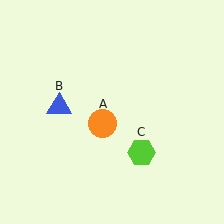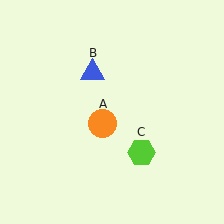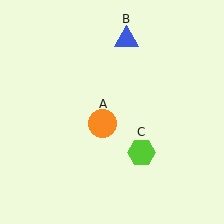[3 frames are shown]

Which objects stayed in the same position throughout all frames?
Orange circle (object A) and lime hexagon (object C) remained stationary.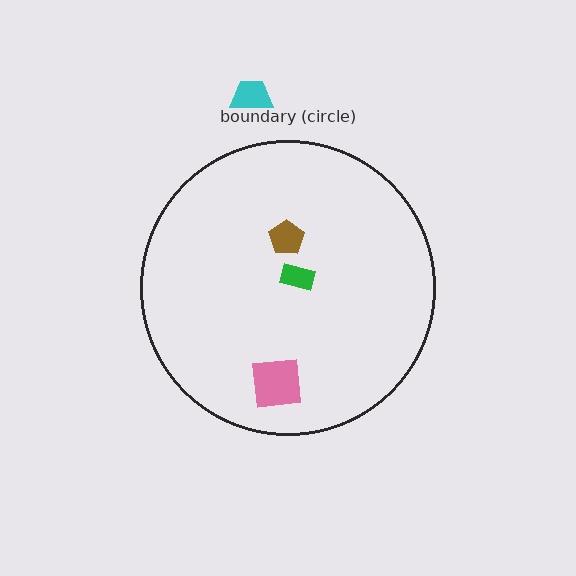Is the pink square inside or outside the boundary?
Inside.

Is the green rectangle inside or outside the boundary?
Inside.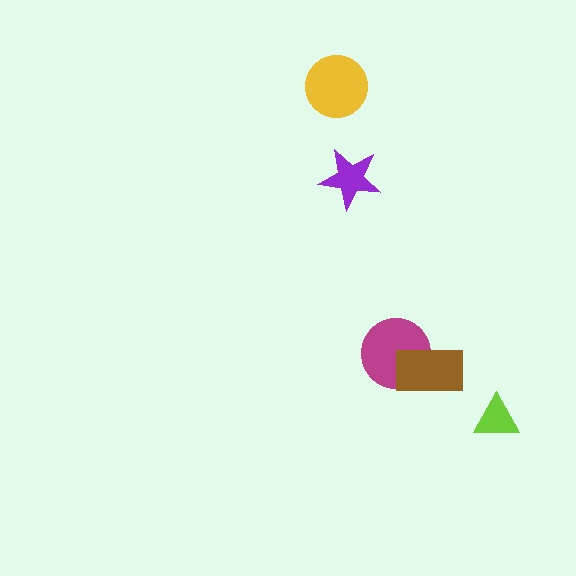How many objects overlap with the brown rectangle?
1 object overlaps with the brown rectangle.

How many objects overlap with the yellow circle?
0 objects overlap with the yellow circle.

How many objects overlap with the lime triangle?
0 objects overlap with the lime triangle.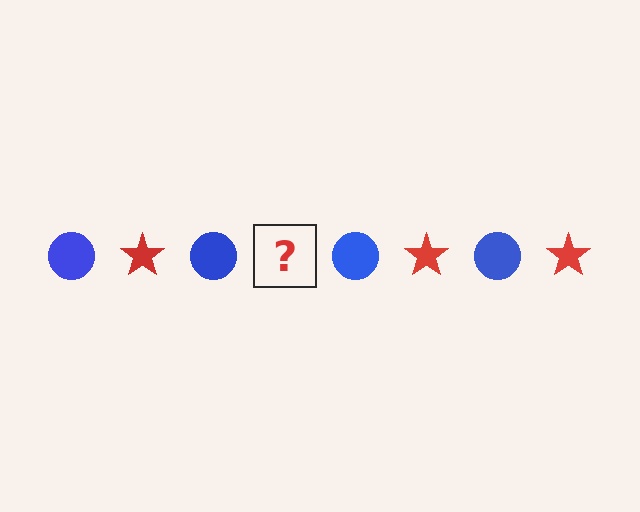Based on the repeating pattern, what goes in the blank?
The blank should be a red star.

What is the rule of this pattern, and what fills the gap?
The rule is that the pattern alternates between blue circle and red star. The gap should be filled with a red star.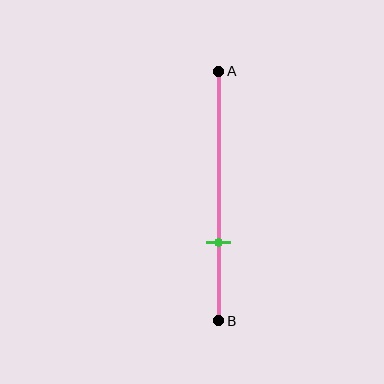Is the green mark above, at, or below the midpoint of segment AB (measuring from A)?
The green mark is below the midpoint of segment AB.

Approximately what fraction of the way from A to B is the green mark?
The green mark is approximately 70% of the way from A to B.